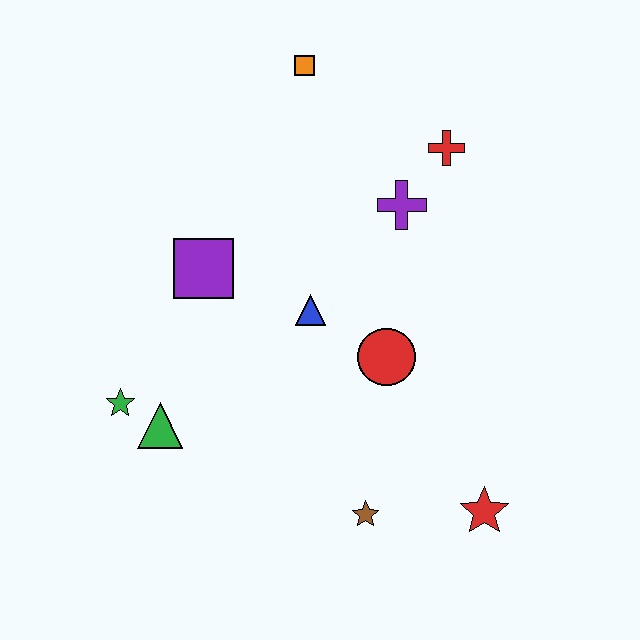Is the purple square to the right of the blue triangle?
No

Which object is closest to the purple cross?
The red cross is closest to the purple cross.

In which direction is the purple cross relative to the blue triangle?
The purple cross is above the blue triangle.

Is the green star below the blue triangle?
Yes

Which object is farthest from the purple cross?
The green star is farthest from the purple cross.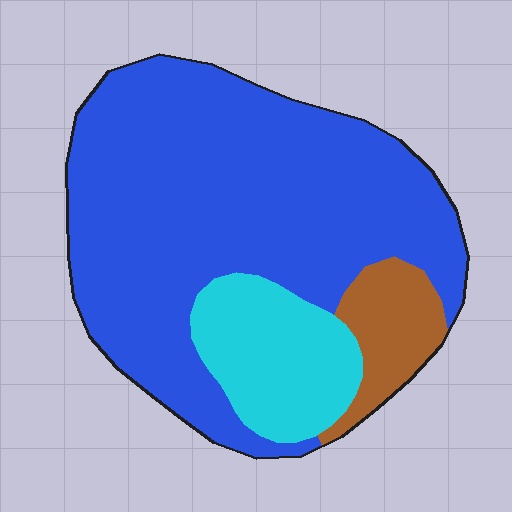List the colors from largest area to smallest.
From largest to smallest: blue, cyan, brown.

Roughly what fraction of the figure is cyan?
Cyan takes up about one sixth (1/6) of the figure.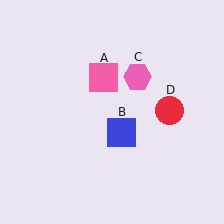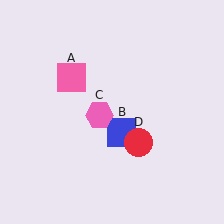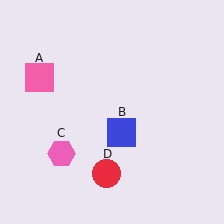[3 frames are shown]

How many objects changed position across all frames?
3 objects changed position: pink square (object A), pink hexagon (object C), red circle (object D).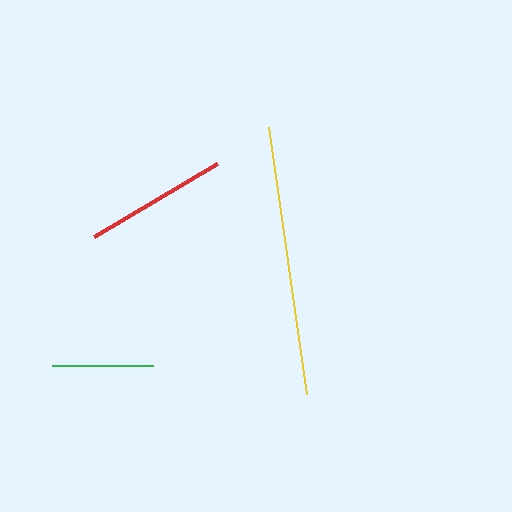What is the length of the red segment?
The red segment is approximately 143 pixels long.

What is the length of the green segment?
The green segment is approximately 101 pixels long.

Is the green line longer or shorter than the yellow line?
The yellow line is longer than the green line.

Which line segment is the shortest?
The green line is the shortest at approximately 101 pixels.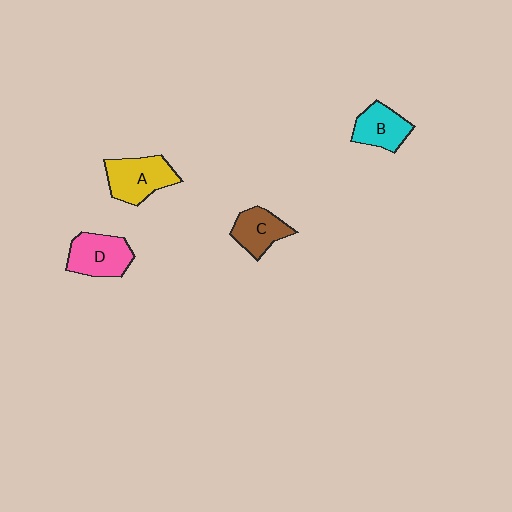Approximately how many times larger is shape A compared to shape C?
Approximately 1.3 times.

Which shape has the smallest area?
Shape C (brown).